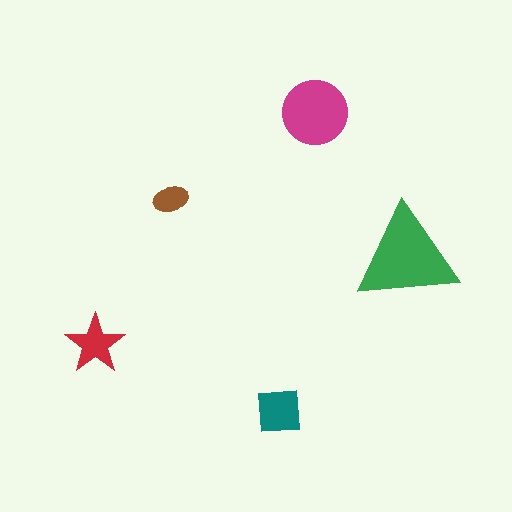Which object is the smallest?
The brown ellipse.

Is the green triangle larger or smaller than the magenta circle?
Larger.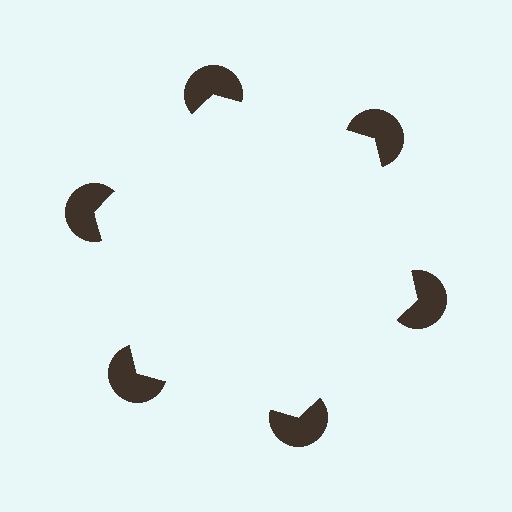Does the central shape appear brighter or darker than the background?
It typically appears slightly brighter than the background, even though no actual brightness change is drawn.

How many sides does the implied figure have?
6 sides.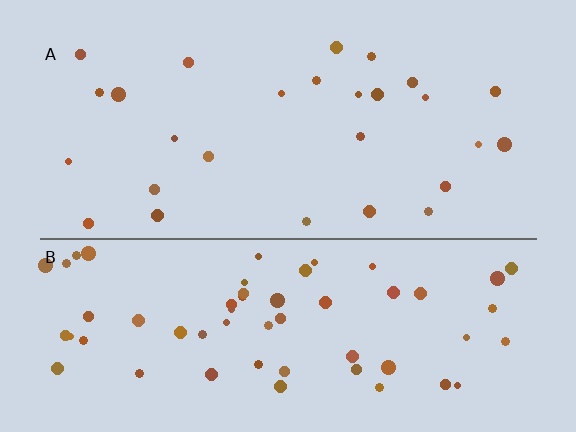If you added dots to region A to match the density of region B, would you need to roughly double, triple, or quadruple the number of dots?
Approximately double.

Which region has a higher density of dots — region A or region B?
B (the bottom).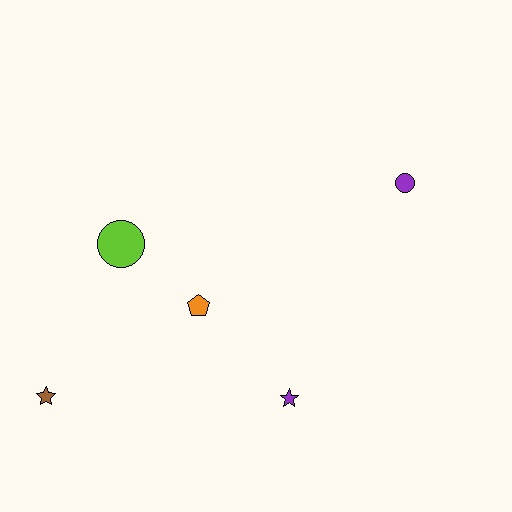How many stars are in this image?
There are 2 stars.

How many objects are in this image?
There are 5 objects.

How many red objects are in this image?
There are no red objects.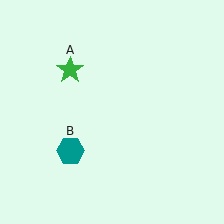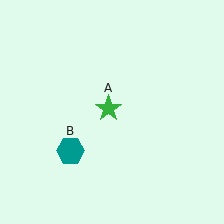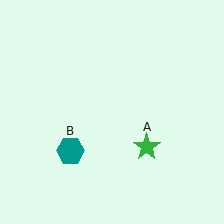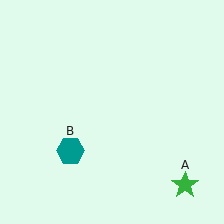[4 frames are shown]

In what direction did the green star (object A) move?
The green star (object A) moved down and to the right.